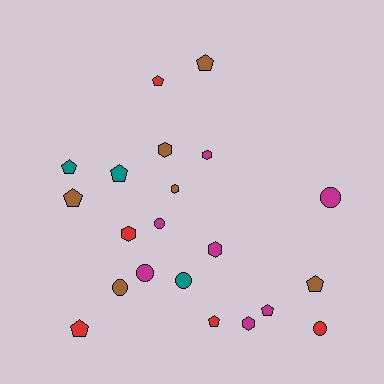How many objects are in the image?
There are 21 objects.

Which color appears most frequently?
Magenta, with 7 objects.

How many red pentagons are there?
There are 3 red pentagons.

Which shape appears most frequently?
Pentagon, with 9 objects.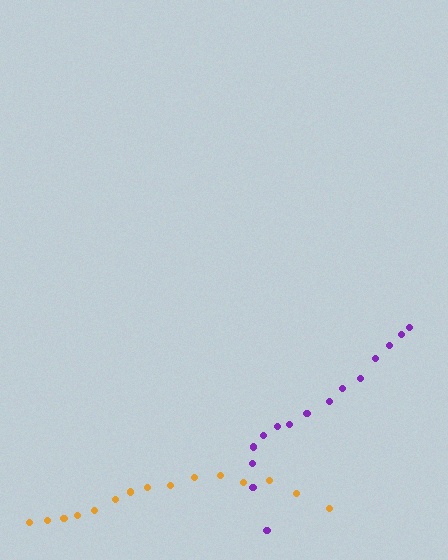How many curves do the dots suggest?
There are 2 distinct paths.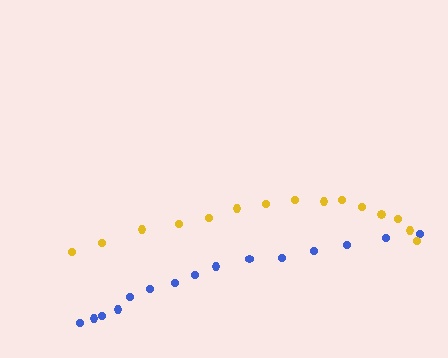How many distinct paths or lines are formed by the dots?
There are 2 distinct paths.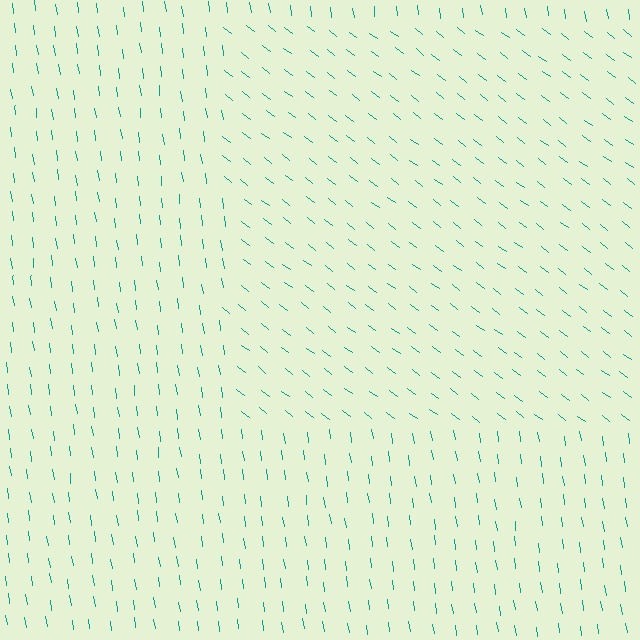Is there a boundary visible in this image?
Yes, there is a texture boundary formed by a change in line orientation.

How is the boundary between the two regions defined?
The boundary is defined purely by a change in line orientation (approximately 45 degrees difference). All lines are the same color and thickness.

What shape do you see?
I see a rectangle.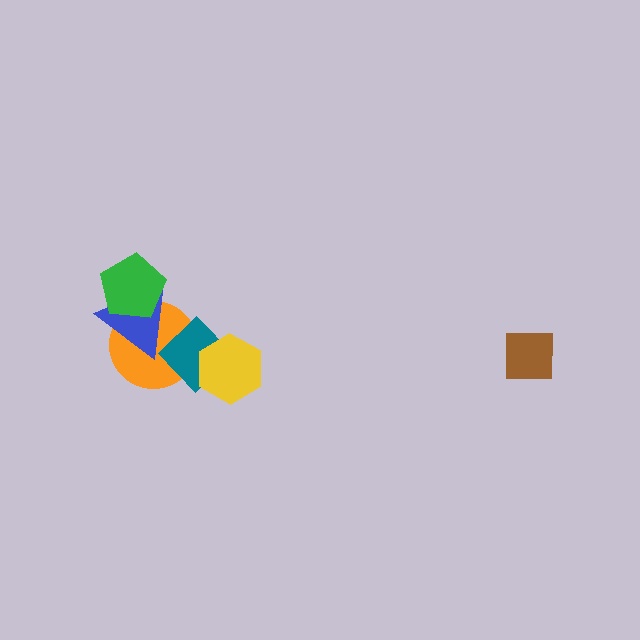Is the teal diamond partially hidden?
Yes, it is partially covered by another shape.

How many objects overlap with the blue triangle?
3 objects overlap with the blue triangle.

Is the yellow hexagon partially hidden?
No, no other shape covers it.